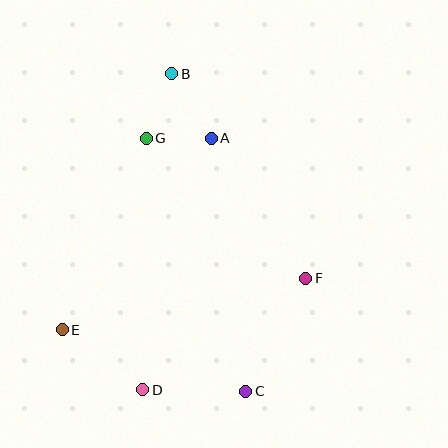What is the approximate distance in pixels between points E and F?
The distance between E and F is approximately 249 pixels.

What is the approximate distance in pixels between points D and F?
The distance between D and F is approximately 198 pixels.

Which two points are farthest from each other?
Points B and C are farthest from each other.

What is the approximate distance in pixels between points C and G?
The distance between C and G is approximately 272 pixels.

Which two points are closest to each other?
Points A and G are closest to each other.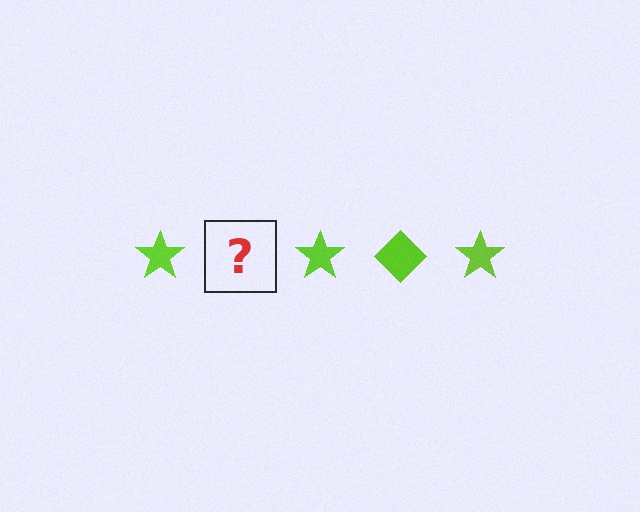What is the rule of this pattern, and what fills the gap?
The rule is that the pattern cycles through star, diamond shapes in lime. The gap should be filled with a lime diamond.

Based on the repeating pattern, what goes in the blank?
The blank should be a lime diamond.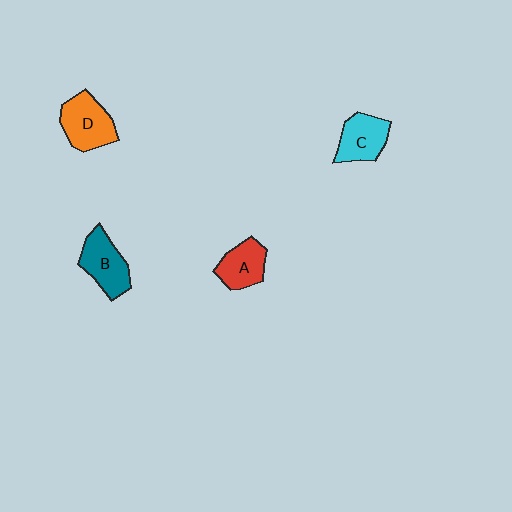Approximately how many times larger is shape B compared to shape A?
Approximately 1.2 times.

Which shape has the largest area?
Shape D (orange).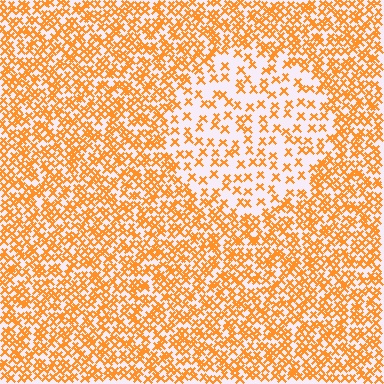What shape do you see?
I see a circle.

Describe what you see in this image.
The image contains small orange elements arranged at two different densities. A circle-shaped region is visible where the elements are less densely packed than the surrounding area.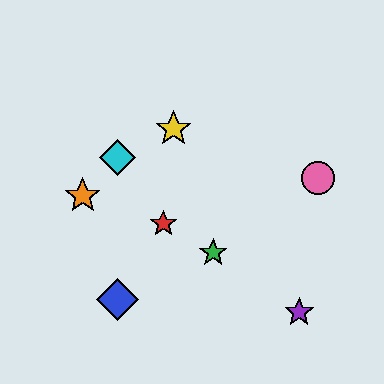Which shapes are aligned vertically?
The blue diamond, the cyan diamond are aligned vertically.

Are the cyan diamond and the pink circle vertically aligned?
No, the cyan diamond is at x≈118 and the pink circle is at x≈318.